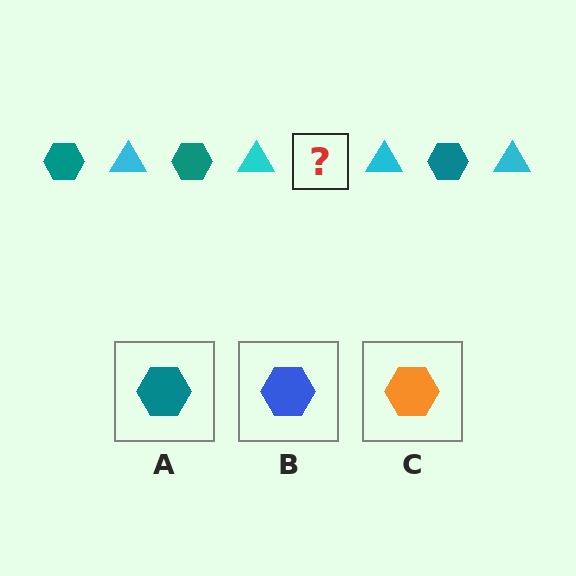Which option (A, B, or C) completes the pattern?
A.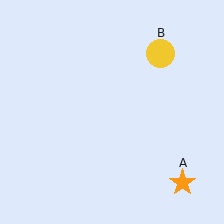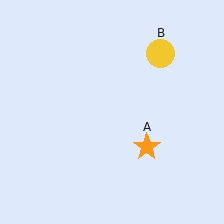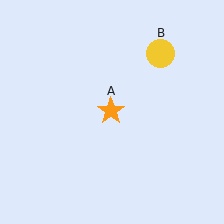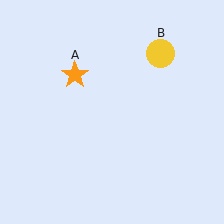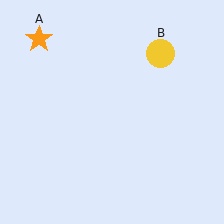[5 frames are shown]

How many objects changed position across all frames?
1 object changed position: orange star (object A).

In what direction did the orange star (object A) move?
The orange star (object A) moved up and to the left.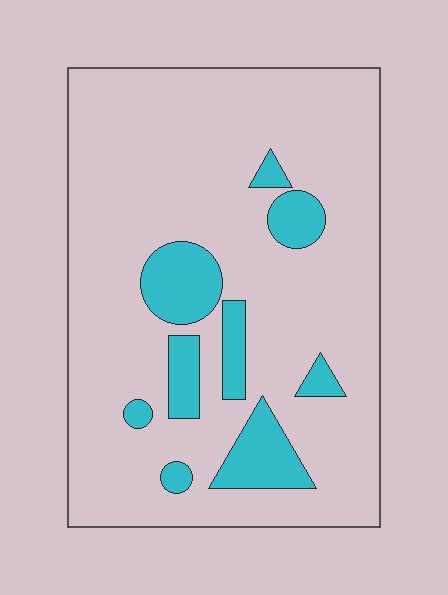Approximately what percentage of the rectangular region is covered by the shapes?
Approximately 15%.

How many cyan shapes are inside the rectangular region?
9.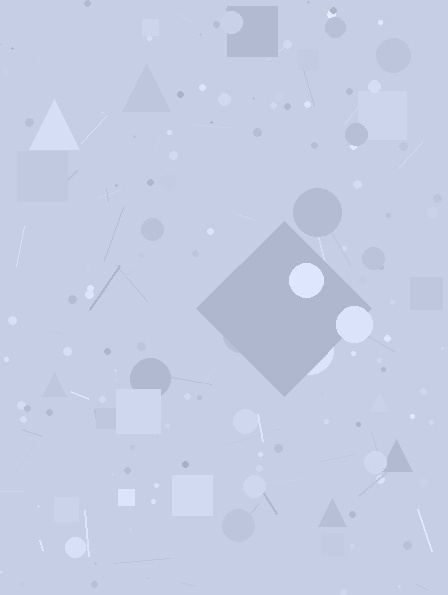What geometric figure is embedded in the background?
A diamond is embedded in the background.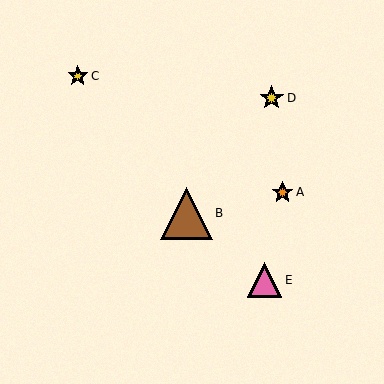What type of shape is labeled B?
Shape B is a brown triangle.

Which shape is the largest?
The brown triangle (labeled B) is the largest.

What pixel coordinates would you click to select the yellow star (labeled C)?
Click at (78, 76) to select the yellow star C.